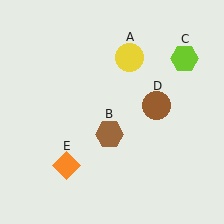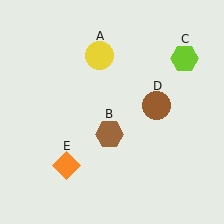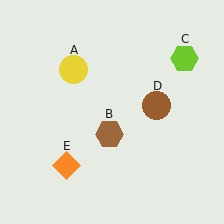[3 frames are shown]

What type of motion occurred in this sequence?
The yellow circle (object A) rotated counterclockwise around the center of the scene.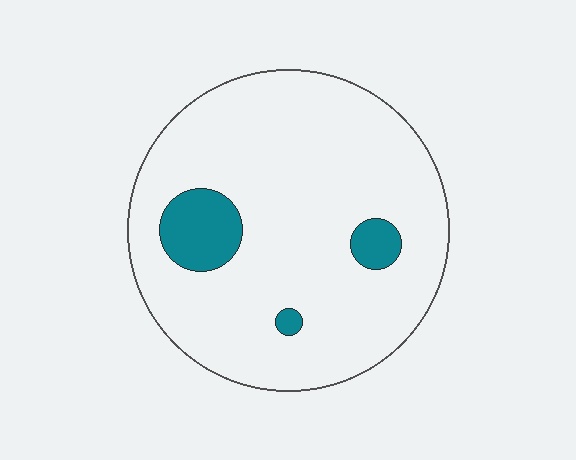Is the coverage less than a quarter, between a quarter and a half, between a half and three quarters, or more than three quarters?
Less than a quarter.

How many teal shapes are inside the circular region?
3.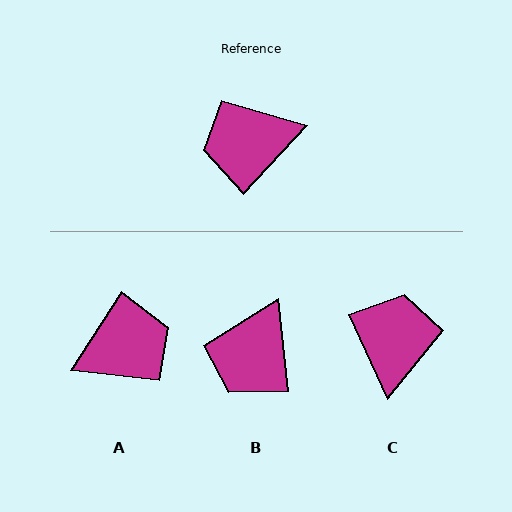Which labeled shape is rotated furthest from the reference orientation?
A, about 170 degrees away.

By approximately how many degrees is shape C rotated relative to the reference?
Approximately 113 degrees clockwise.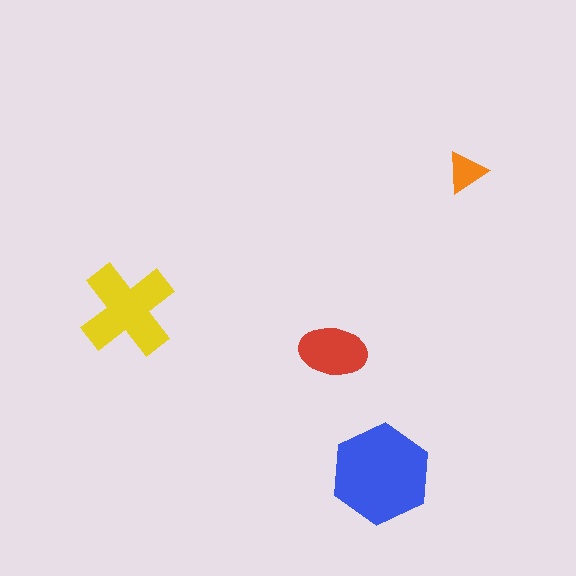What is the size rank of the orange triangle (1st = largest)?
4th.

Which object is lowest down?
The blue hexagon is bottommost.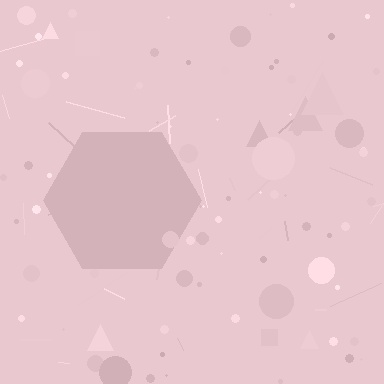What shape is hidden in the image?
A hexagon is hidden in the image.